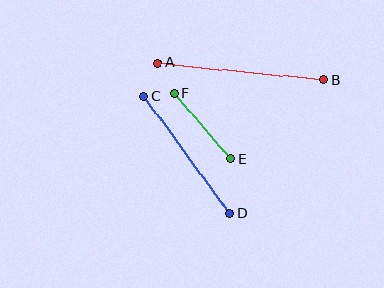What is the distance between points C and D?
The distance is approximately 146 pixels.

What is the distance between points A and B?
The distance is approximately 167 pixels.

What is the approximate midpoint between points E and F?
The midpoint is at approximately (203, 126) pixels.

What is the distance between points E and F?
The distance is approximately 87 pixels.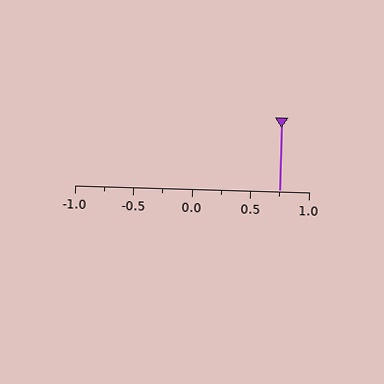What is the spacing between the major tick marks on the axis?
The major ticks are spaced 0.5 apart.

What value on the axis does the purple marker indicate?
The marker indicates approximately 0.75.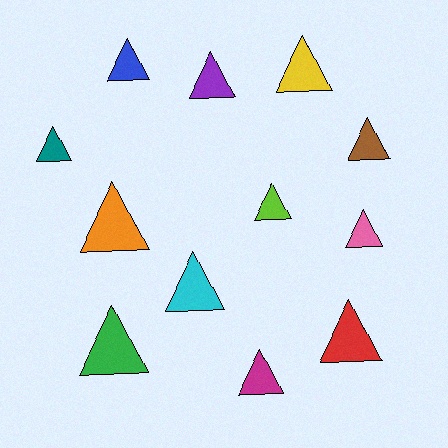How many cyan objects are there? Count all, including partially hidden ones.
There is 1 cyan object.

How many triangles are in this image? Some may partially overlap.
There are 12 triangles.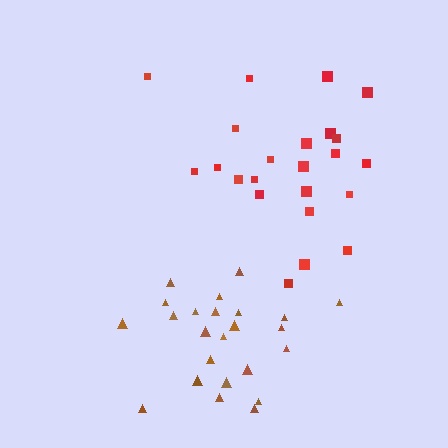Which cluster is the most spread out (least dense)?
Red.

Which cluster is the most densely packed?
Brown.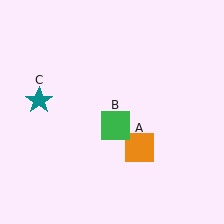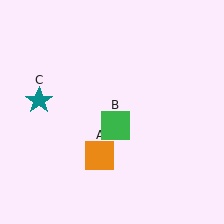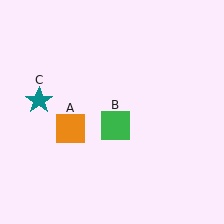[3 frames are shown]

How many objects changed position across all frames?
1 object changed position: orange square (object A).